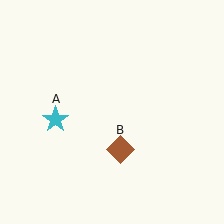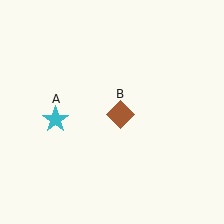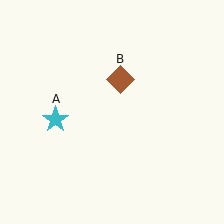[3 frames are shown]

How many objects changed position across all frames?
1 object changed position: brown diamond (object B).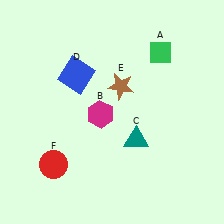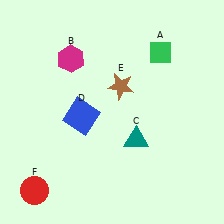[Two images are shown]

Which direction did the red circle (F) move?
The red circle (F) moved down.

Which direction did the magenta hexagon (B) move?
The magenta hexagon (B) moved up.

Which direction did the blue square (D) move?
The blue square (D) moved down.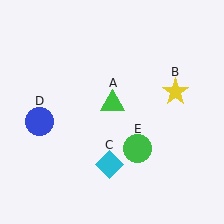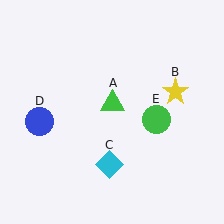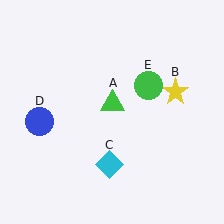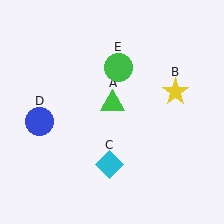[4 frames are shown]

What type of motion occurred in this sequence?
The green circle (object E) rotated counterclockwise around the center of the scene.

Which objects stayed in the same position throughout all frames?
Green triangle (object A) and yellow star (object B) and cyan diamond (object C) and blue circle (object D) remained stationary.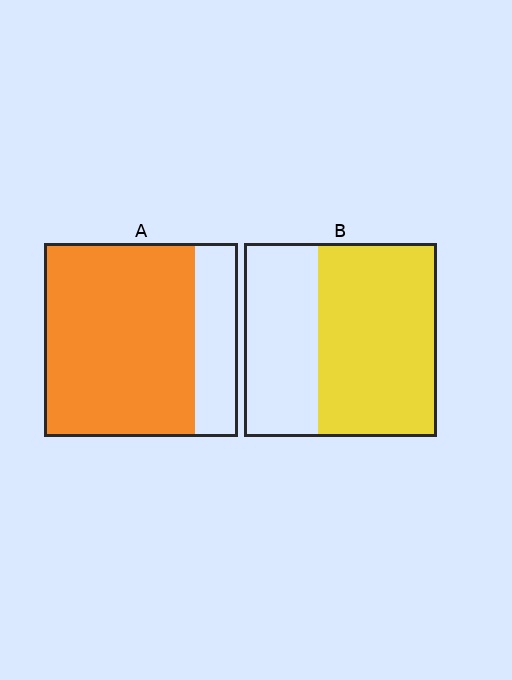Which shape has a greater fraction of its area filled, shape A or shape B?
Shape A.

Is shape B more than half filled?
Yes.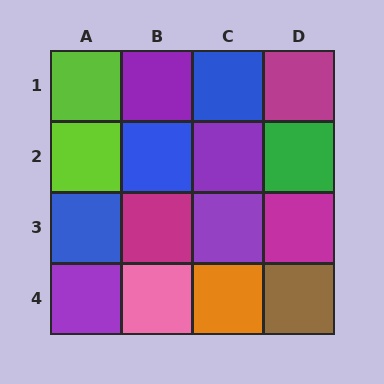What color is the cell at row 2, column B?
Blue.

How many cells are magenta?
3 cells are magenta.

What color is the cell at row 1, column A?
Lime.